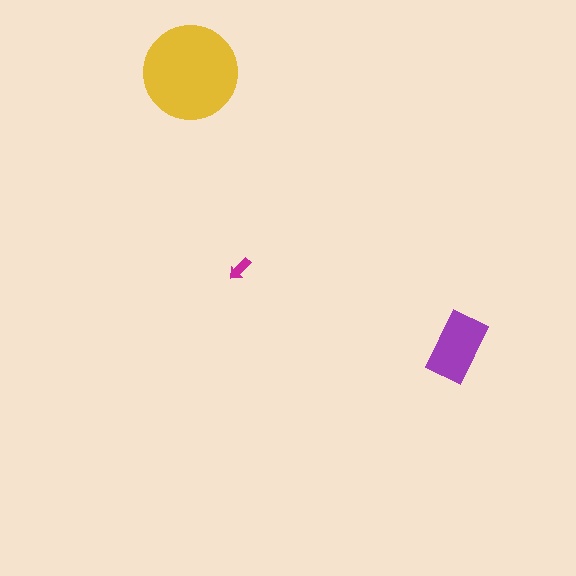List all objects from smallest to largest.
The magenta arrow, the purple rectangle, the yellow circle.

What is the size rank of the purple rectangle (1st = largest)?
2nd.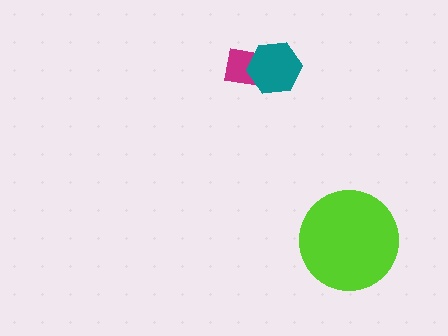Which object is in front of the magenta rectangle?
The teal hexagon is in front of the magenta rectangle.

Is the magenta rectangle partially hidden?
Yes, it is partially covered by another shape.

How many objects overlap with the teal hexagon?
1 object overlaps with the teal hexagon.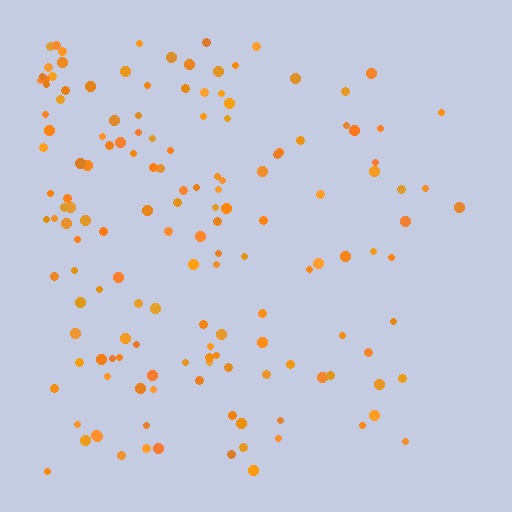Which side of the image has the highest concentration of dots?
The left.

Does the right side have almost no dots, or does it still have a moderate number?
Still a moderate number, just noticeably fewer than the left.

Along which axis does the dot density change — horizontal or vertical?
Horizontal.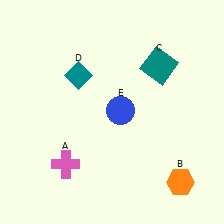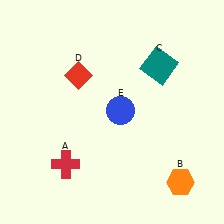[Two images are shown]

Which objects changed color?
A changed from pink to red. D changed from teal to red.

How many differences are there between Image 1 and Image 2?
There are 2 differences between the two images.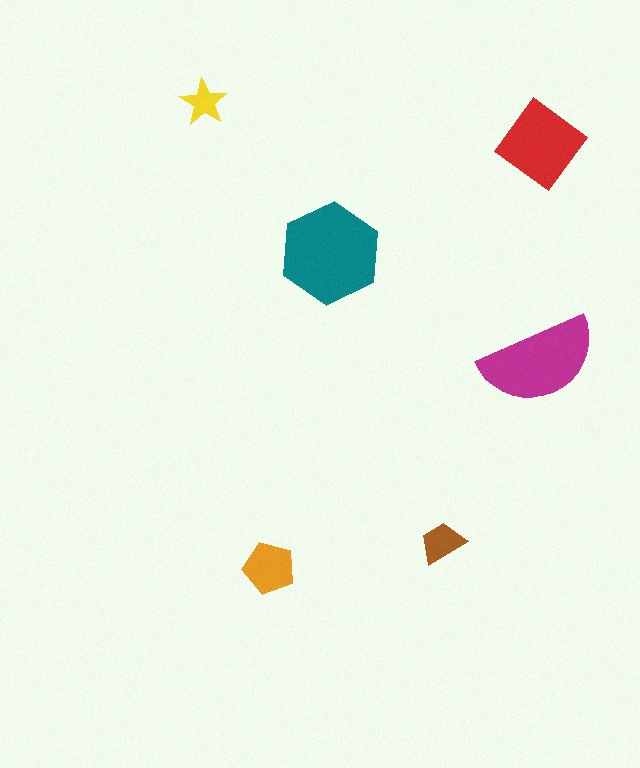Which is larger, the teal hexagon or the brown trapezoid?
The teal hexagon.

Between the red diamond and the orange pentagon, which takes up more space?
The red diamond.